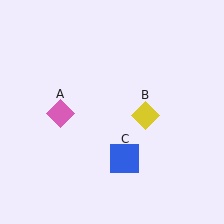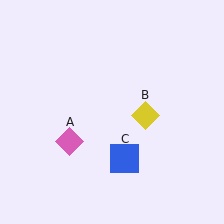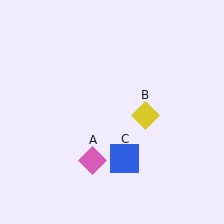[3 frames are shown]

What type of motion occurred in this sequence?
The pink diamond (object A) rotated counterclockwise around the center of the scene.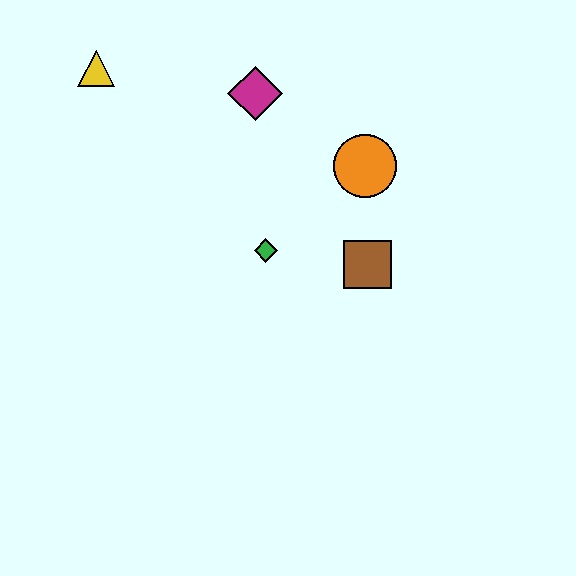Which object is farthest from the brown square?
The yellow triangle is farthest from the brown square.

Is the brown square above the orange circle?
No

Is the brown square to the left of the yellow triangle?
No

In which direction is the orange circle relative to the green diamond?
The orange circle is to the right of the green diamond.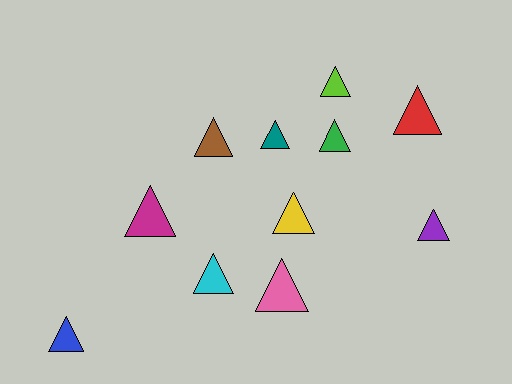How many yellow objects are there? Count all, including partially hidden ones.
There is 1 yellow object.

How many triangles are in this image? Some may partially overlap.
There are 11 triangles.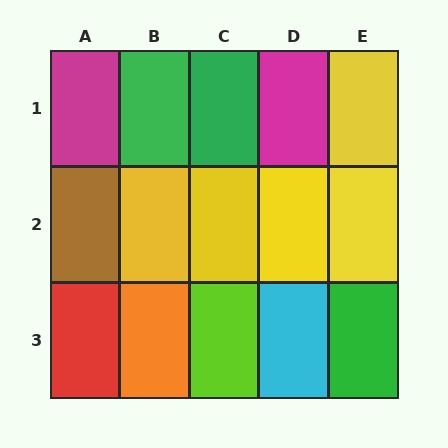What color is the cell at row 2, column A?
Brown.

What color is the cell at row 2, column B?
Yellow.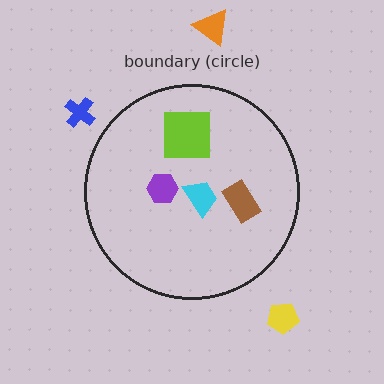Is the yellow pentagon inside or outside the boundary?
Outside.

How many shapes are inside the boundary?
4 inside, 3 outside.